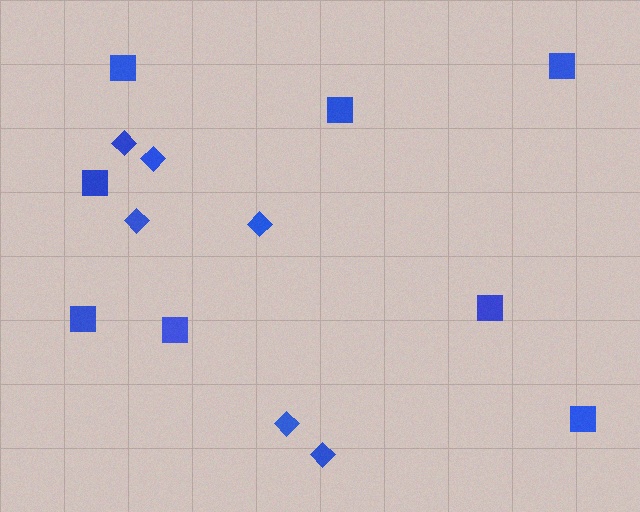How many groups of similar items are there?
There are 2 groups: one group of squares (8) and one group of diamonds (6).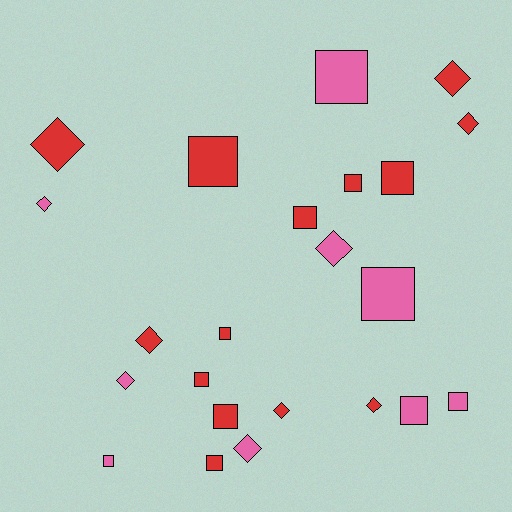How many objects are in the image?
There are 23 objects.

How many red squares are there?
There are 8 red squares.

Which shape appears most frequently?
Square, with 13 objects.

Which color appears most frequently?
Red, with 14 objects.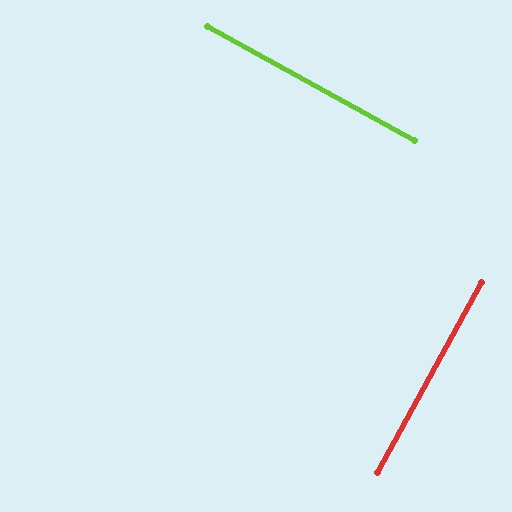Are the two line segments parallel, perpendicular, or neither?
Perpendicular — they meet at approximately 90°.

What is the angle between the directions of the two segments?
Approximately 90 degrees.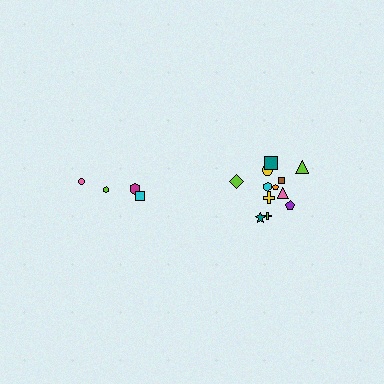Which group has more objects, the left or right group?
The right group.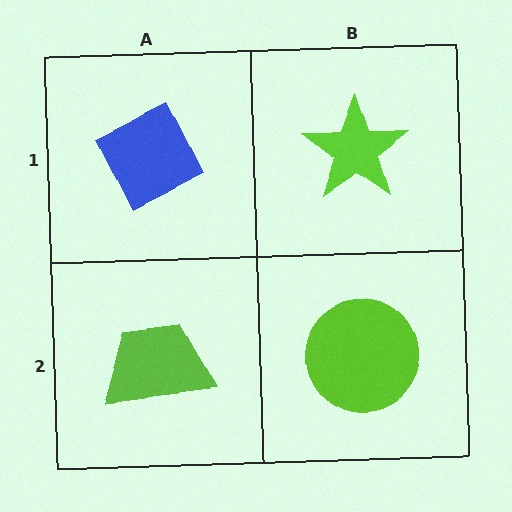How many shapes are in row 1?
2 shapes.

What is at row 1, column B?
A lime star.